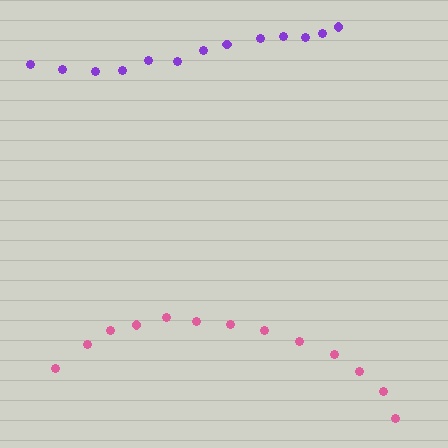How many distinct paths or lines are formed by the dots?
There are 2 distinct paths.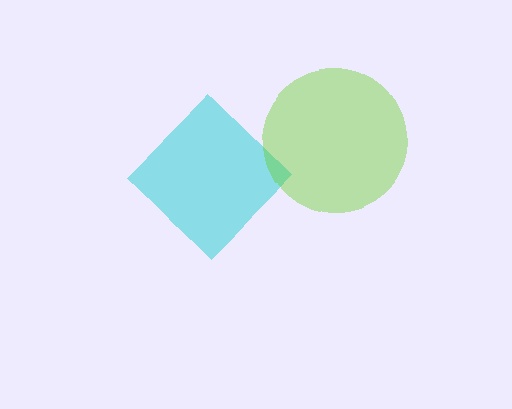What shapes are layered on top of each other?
The layered shapes are: a cyan diamond, a lime circle.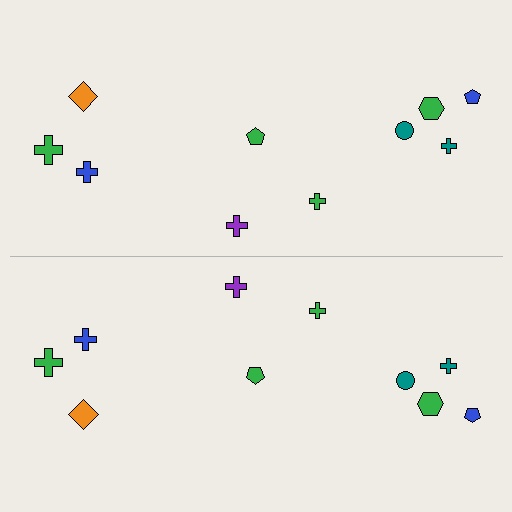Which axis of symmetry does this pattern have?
The pattern has a horizontal axis of symmetry running through the center of the image.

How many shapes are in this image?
There are 20 shapes in this image.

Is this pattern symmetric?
Yes, this pattern has bilateral (reflection) symmetry.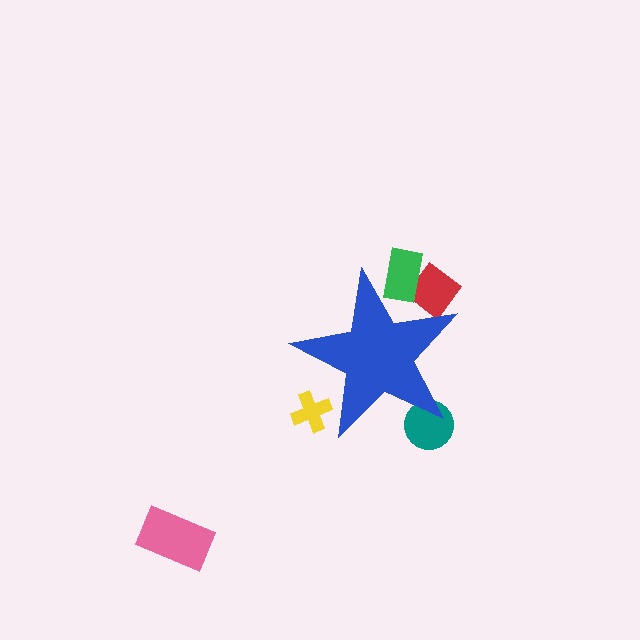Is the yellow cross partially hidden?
Yes, the yellow cross is partially hidden behind the blue star.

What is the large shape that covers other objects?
A blue star.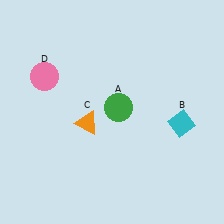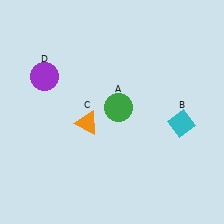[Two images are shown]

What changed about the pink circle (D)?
In Image 1, D is pink. In Image 2, it changed to purple.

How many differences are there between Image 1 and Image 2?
There is 1 difference between the two images.